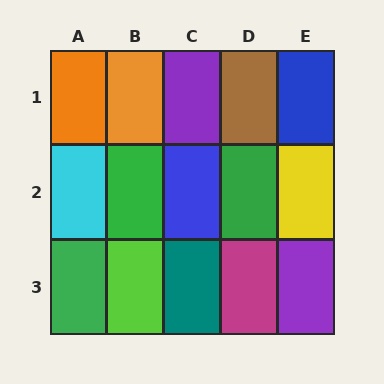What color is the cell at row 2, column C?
Blue.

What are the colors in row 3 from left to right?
Green, lime, teal, magenta, purple.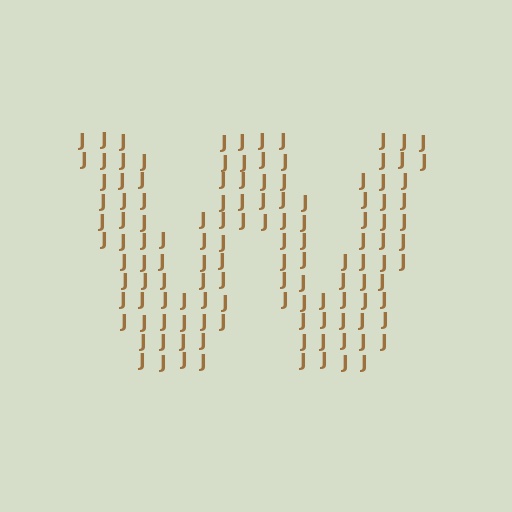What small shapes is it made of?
It is made of small letter J's.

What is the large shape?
The large shape is the letter W.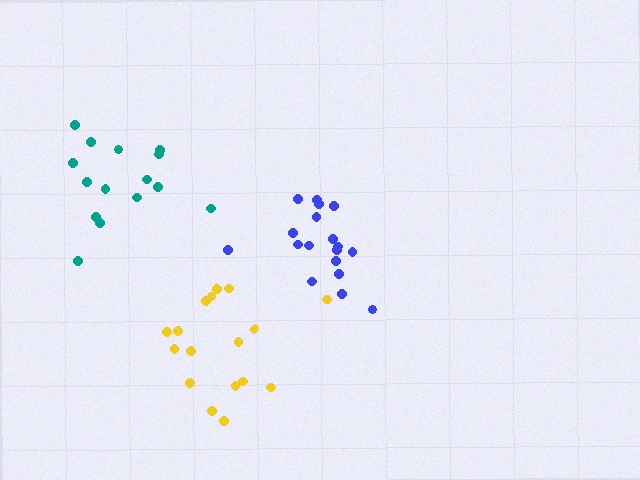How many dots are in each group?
Group 1: 17 dots, Group 2: 15 dots, Group 3: 18 dots (50 total).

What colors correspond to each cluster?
The clusters are colored: yellow, teal, blue.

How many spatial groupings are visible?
There are 3 spatial groupings.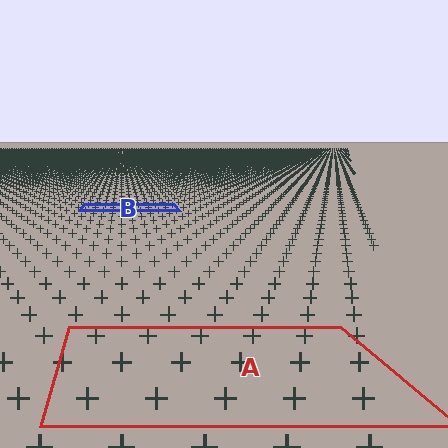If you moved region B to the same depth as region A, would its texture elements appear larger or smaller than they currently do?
They would appear larger. At a closer depth, the same texture elements are projected at a bigger on-screen size.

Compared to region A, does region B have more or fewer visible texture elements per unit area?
Region B has more texture elements per unit area — they are packed more densely because it is farther away.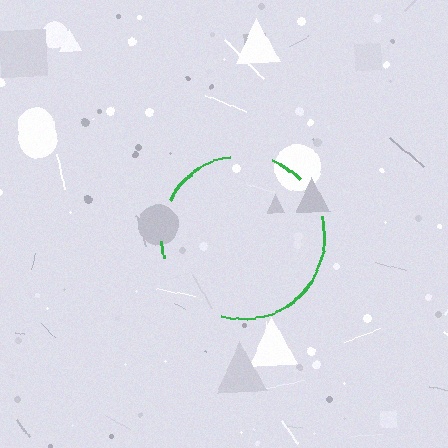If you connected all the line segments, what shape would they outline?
They would outline a circle.